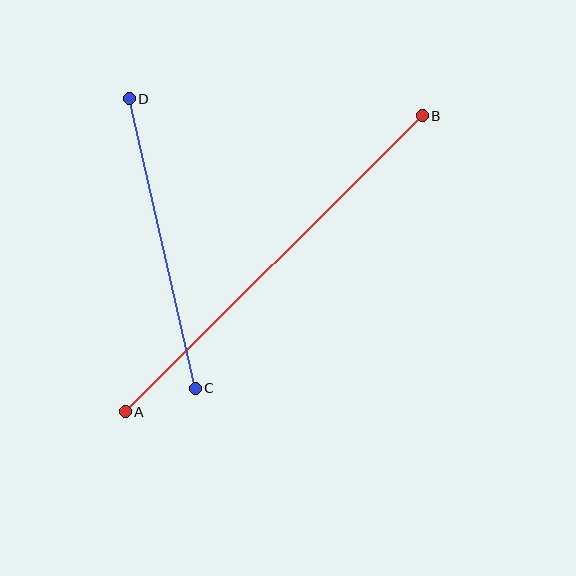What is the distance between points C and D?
The distance is approximately 297 pixels.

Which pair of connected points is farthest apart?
Points A and B are farthest apart.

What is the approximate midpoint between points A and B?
The midpoint is at approximately (274, 264) pixels.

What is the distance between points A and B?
The distance is approximately 419 pixels.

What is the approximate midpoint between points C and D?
The midpoint is at approximately (162, 243) pixels.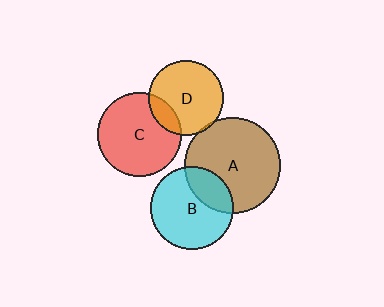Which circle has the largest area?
Circle A (brown).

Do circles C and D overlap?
Yes.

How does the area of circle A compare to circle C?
Approximately 1.3 times.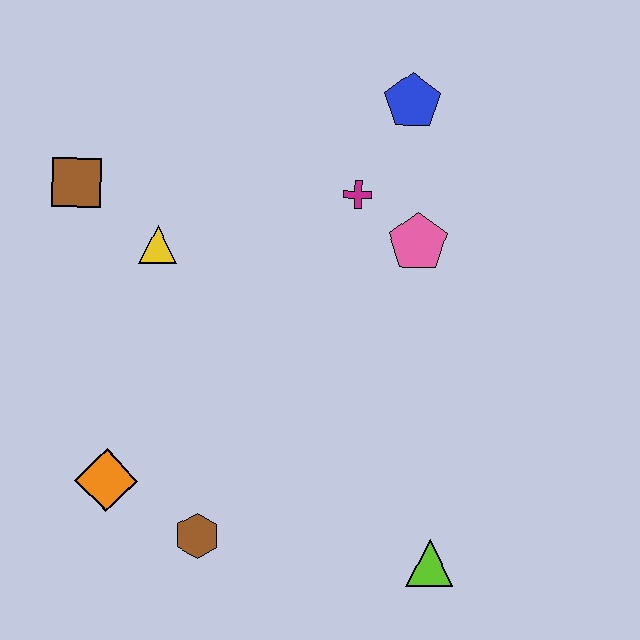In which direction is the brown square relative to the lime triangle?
The brown square is above the lime triangle.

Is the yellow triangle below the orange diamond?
No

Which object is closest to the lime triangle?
The brown hexagon is closest to the lime triangle.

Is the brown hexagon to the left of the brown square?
No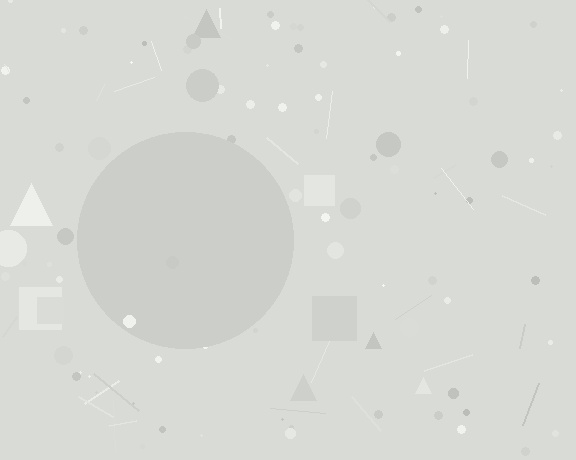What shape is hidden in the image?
A circle is hidden in the image.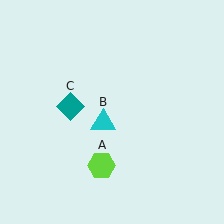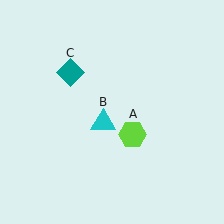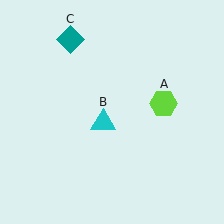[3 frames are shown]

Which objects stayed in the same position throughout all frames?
Cyan triangle (object B) remained stationary.